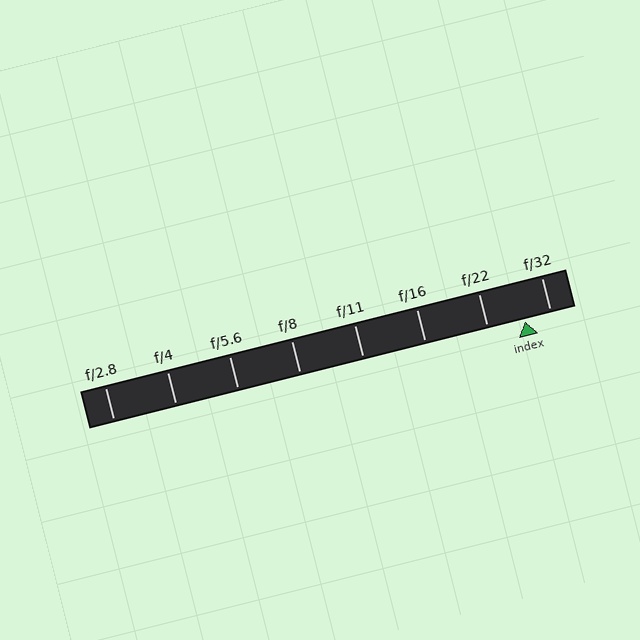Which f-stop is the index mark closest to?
The index mark is closest to f/32.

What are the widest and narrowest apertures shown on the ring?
The widest aperture shown is f/2.8 and the narrowest is f/32.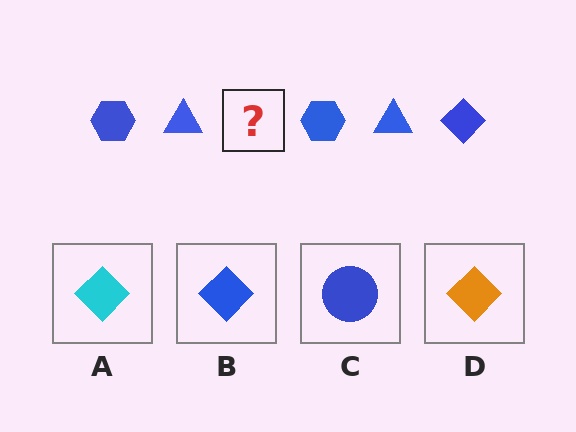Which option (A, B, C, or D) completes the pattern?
B.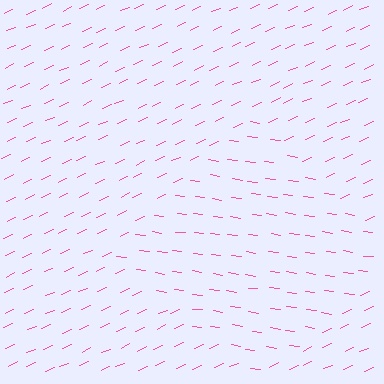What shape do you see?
I see a diamond.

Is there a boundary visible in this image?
Yes, there is a texture boundary formed by a change in line orientation.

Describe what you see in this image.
The image is filled with small pink line segments. A diamond region in the image has lines oriented differently from the surrounding lines, creating a visible texture boundary.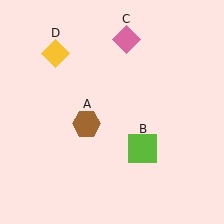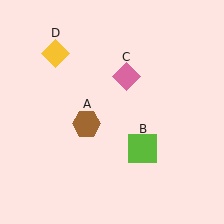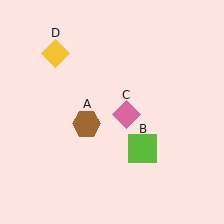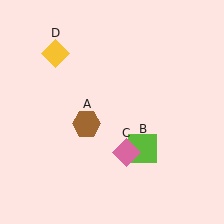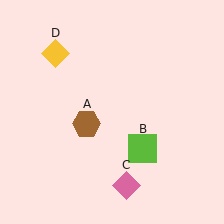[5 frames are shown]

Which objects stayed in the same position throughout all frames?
Brown hexagon (object A) and lime square (object B) and yellow diamond (object D) remained stationary.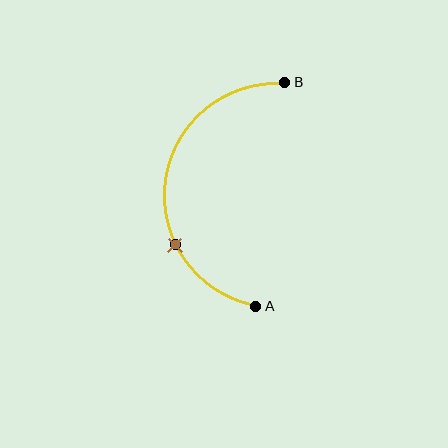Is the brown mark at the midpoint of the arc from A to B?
No. The brown mark lies on the arc but is closer to endpoint A. The arc midpoint would be at the point on the curve equidistant along the arc from both A and B.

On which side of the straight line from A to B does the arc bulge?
The arc bulges to the left of the straight line connecting A and B.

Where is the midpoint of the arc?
The arc midpoint is the point on the curve farthest from the straight line joining A and B. It sits to the left of that line.